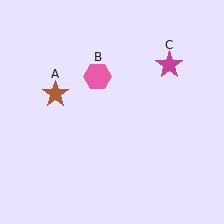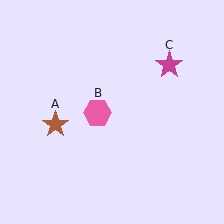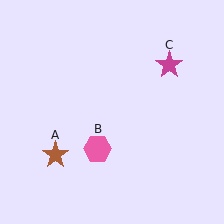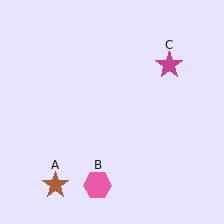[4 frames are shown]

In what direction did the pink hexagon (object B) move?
The pink hexagon (object B) moved down.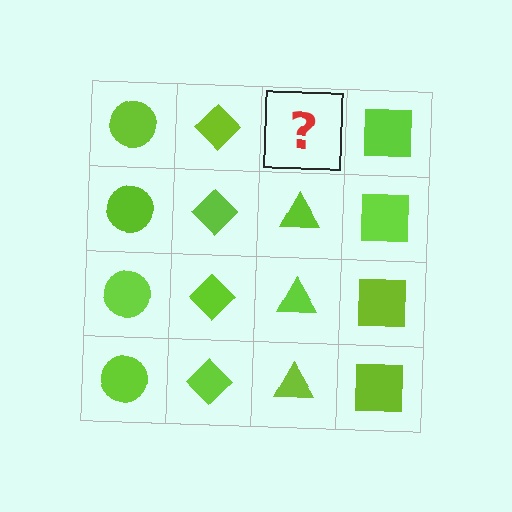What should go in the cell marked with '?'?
The missing cell should contain a lime triangle.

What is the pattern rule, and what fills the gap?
The rule is that each column has a consistent shape. The gap should be filled with a lime triangle.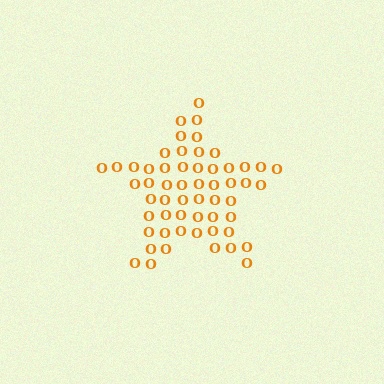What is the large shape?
The large shape is a star.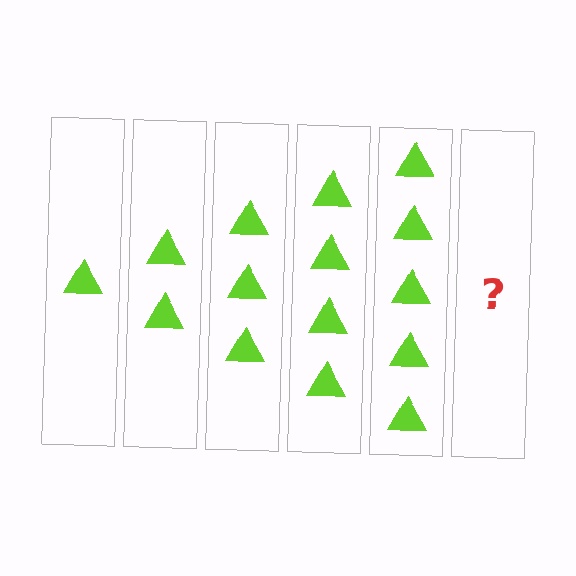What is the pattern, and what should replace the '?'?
The pattern is that each step adds one more triangle. The '?' should be 6 triangles.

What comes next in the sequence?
The next element should be 6 triangles.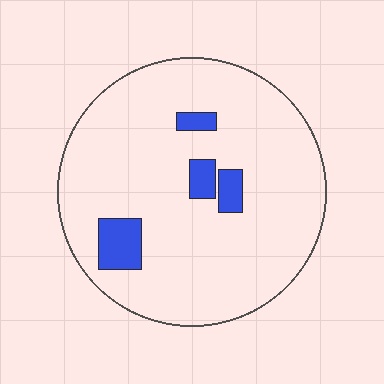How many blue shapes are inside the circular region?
4.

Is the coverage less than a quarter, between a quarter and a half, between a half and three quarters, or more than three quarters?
Less than a quarter.